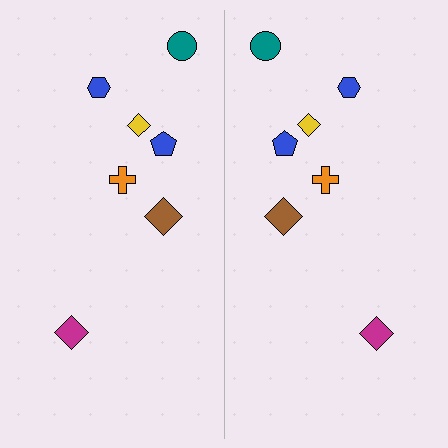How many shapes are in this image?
There are 14 shapes in this image.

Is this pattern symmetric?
Yes, this pattern has bilateral (reflection) symmetry.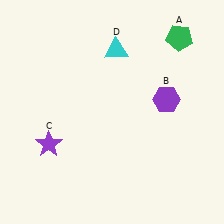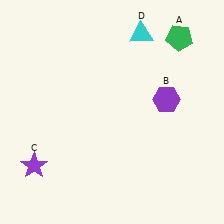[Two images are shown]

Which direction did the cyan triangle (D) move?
The cyan triangle (D) moved right.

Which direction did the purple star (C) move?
The purple star (C) moved down.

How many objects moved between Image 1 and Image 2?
2 objects moved between the two images.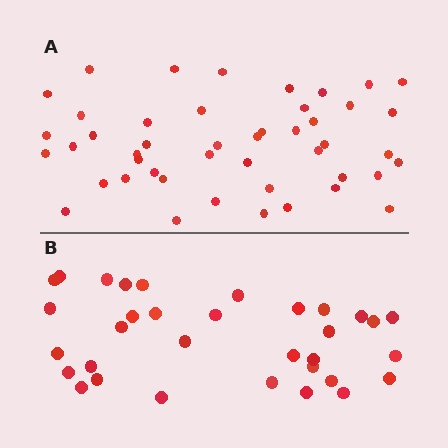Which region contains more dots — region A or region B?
Region A (the top region) has more dots.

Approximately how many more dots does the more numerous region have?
Region A has approximately 15 more dots than region B.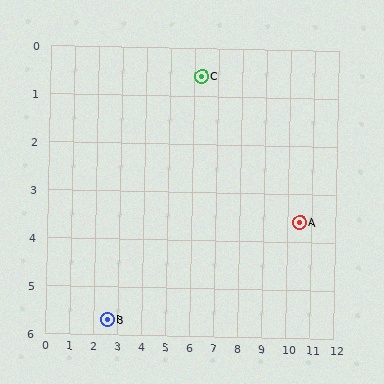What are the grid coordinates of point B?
Point B is at approximately (2.6, 5.7).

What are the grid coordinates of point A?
Point A is at approximately (10.5, 3.6).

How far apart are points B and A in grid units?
Points B and A are about 8.2 grid units apart.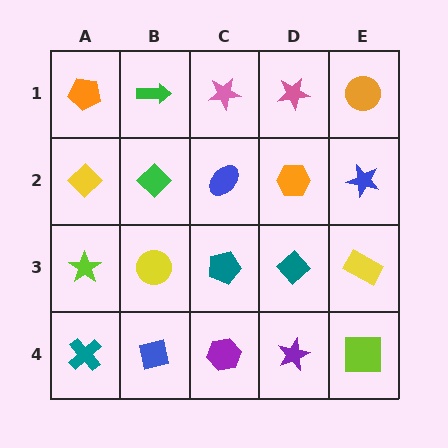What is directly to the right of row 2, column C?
An orange hexagon.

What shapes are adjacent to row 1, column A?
A yellow diamond (row 2, column A), a green arrow (row 1, column B).